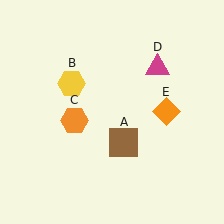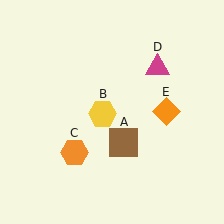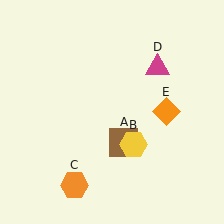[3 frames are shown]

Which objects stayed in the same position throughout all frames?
Brown square (object A) and magenta triangle (object D) and orange diamond (object E) remained stationary.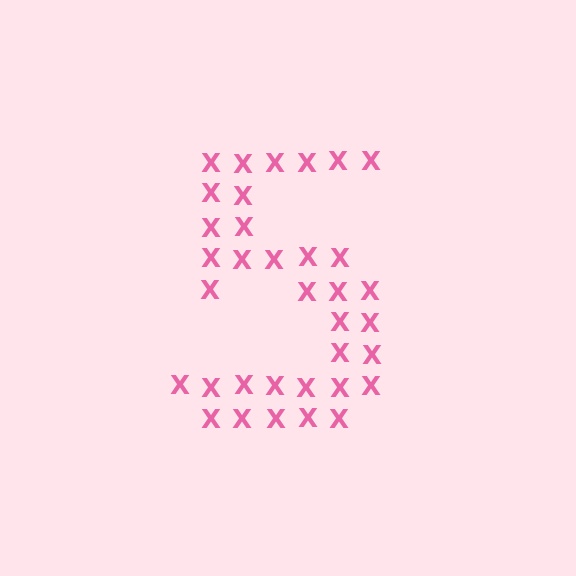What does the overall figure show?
The overall figure shows the digit 5.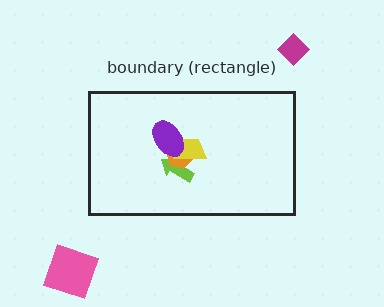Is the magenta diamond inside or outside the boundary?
Outside.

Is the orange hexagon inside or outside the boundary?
Inside.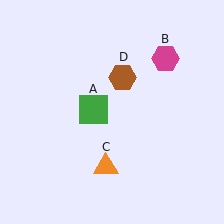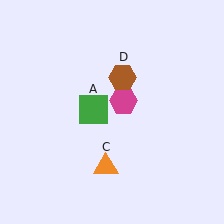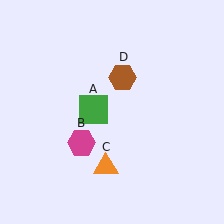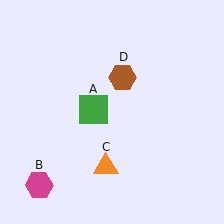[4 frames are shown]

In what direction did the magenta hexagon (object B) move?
The magenta hexagon (object B) moved down and to the left.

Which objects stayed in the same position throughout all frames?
Green square (object A) and orange triangle (object C) and brown hexagon (object D) remained stationary.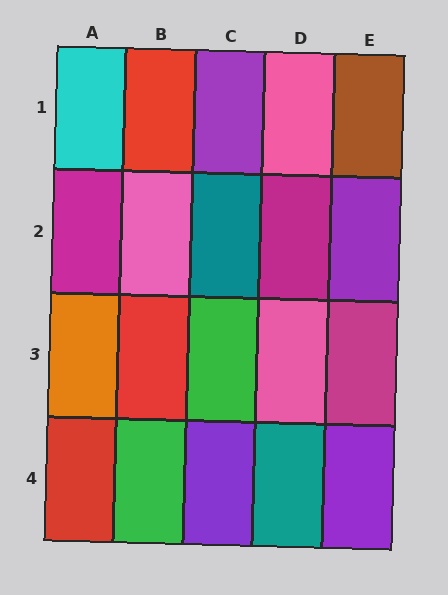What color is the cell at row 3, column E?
Magenta.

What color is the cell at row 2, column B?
Pink.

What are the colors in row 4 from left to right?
Red, green, purple, teal, purple.